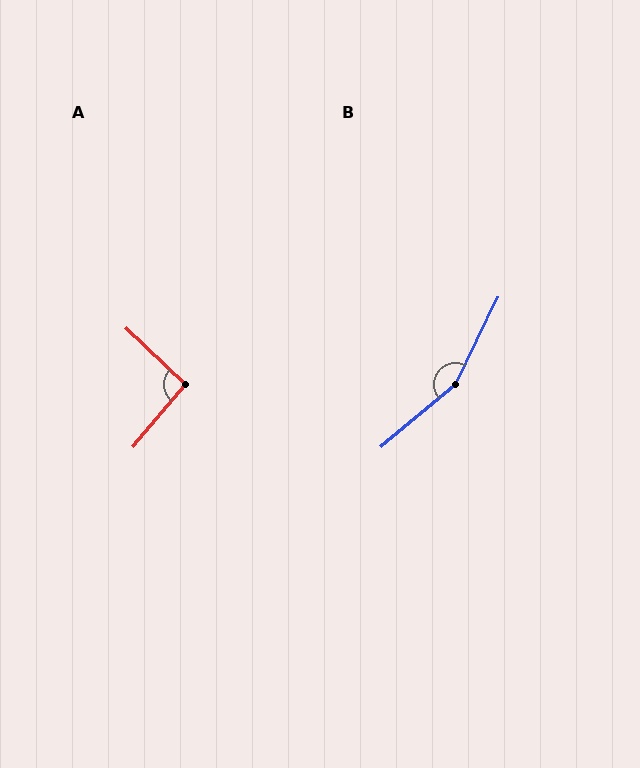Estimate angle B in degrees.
Approximately 156 degrees.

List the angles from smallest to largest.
A (93°), B (156°).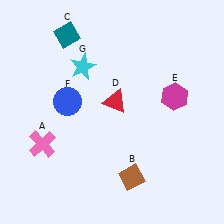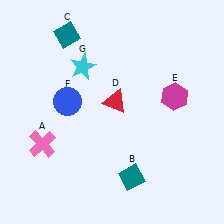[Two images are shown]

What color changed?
The diamond (B) changed from brown in Image 1 to teal in Image 2.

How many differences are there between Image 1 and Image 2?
There is 1 difference between the two images.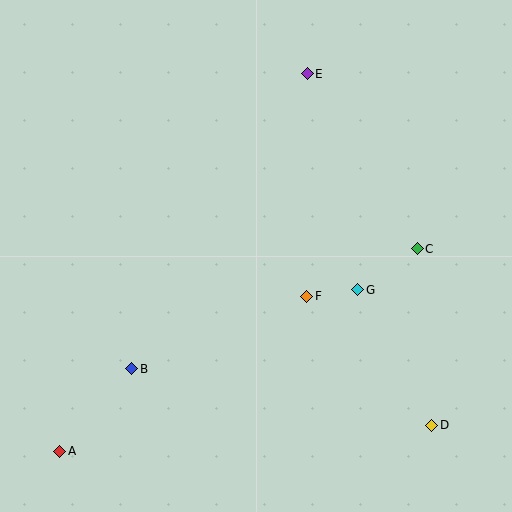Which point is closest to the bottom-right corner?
Point D is closest to the bottom-right corner.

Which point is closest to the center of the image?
Point F at (307, 296) is closest to the center.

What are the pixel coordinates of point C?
Point C is at (417, 249).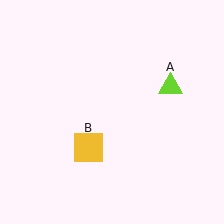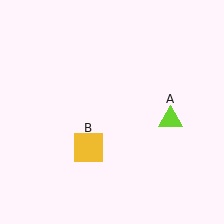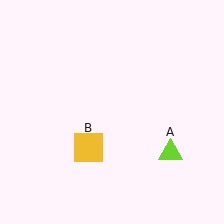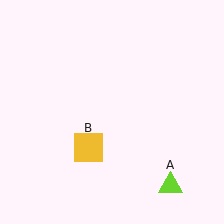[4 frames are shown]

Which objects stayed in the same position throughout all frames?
Yellow square (object B) remained stationary.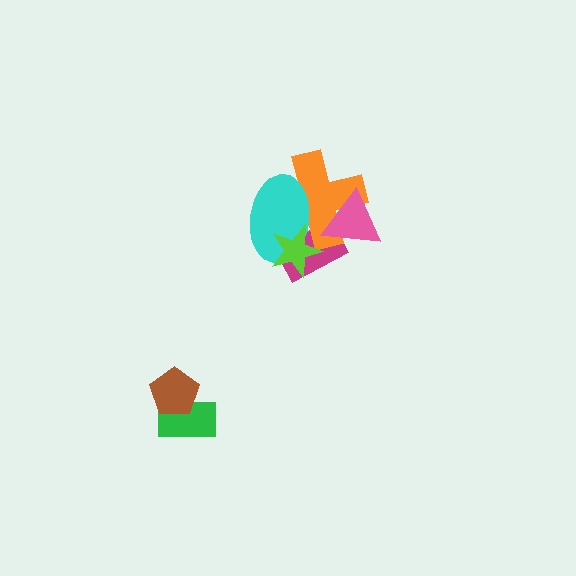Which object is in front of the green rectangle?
The brown pentagon is in front of the green rectangle.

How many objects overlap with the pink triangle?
2 objects overlap with the pink triangle.